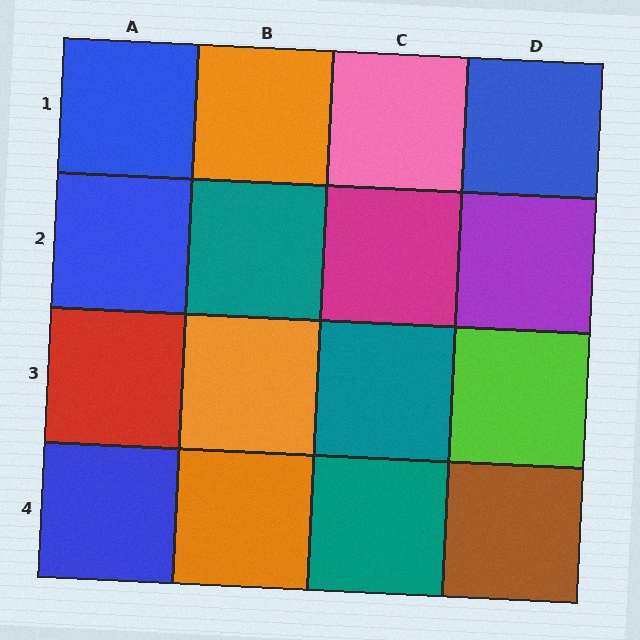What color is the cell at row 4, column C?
Teal.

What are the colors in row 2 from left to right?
Blue, teal, magenta, purple.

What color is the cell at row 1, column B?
Orange.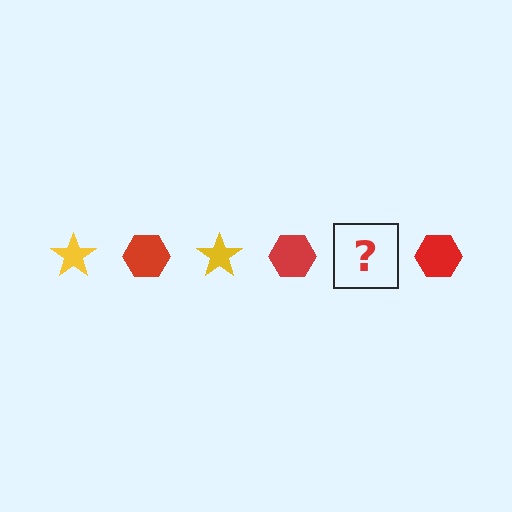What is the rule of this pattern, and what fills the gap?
The rule is that the pattern alternates between yellow star and red hexagon. The gap should be filled with a yellow star.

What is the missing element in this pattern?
The missing element is a yellow star.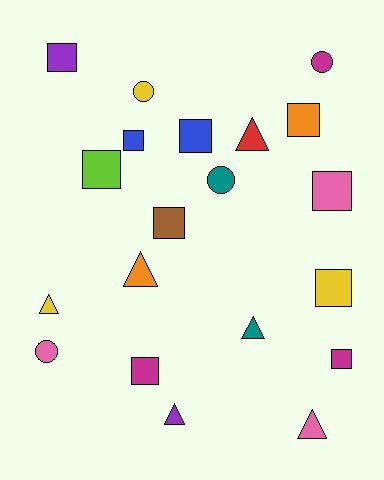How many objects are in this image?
There are 20 objects.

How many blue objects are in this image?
There are 2 blue objects.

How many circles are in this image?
There are 4 circles.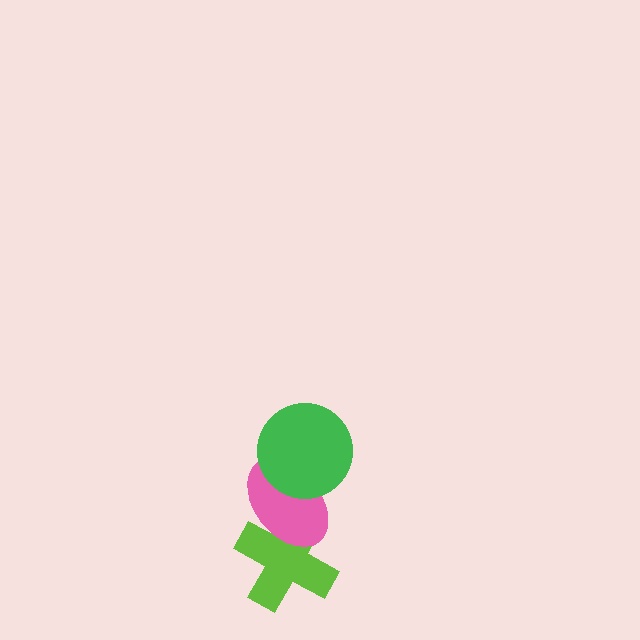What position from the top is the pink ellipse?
The pink ellipse is 2nd from the top.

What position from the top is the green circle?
The green circle is 1st from the top.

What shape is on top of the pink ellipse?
The green circle is on top of the pink ellipse.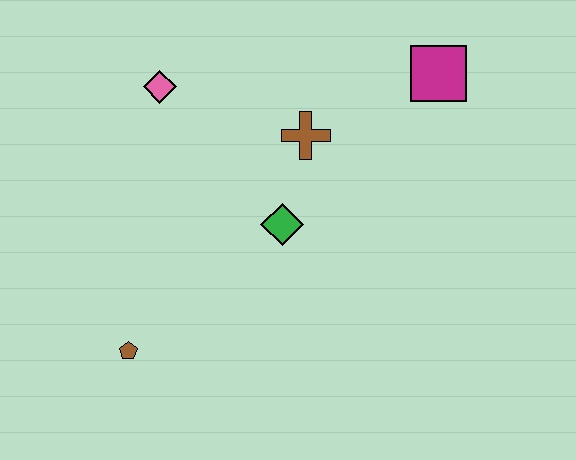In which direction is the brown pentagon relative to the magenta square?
The brown pentagon is to the left of the magenta square.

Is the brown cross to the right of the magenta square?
No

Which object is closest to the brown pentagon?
The green diamond is closest to the brown pentagon.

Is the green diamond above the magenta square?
No